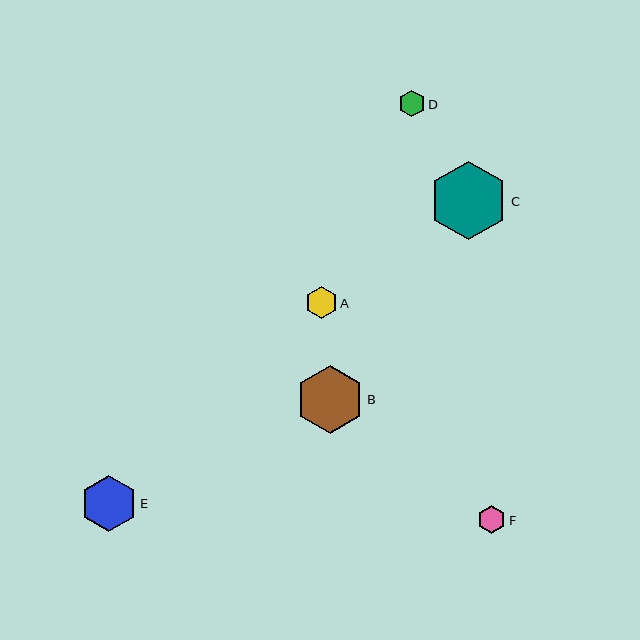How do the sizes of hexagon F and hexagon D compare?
Hexagon F and hexagon D are approximately the same size.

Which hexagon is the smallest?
Hexagon D is the smallest with a size of approximately 27 pixels.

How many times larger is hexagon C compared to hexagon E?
Hexagon C is approximately 1.4 times the size of hexagon E.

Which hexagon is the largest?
Hexagon C is the largest with a size of approximately 79 pixels.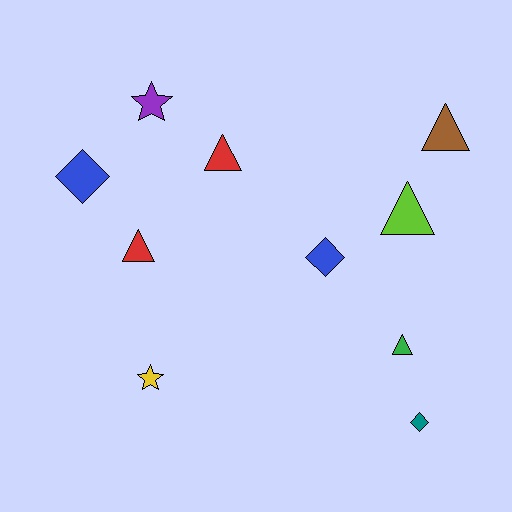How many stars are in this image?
There are 2 stars.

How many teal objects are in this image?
There is 1 teal object.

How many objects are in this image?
There are 10 objects.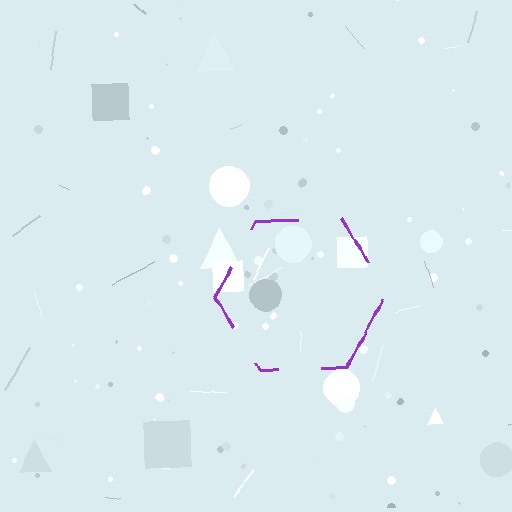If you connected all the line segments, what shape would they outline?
They would outline a hexagon.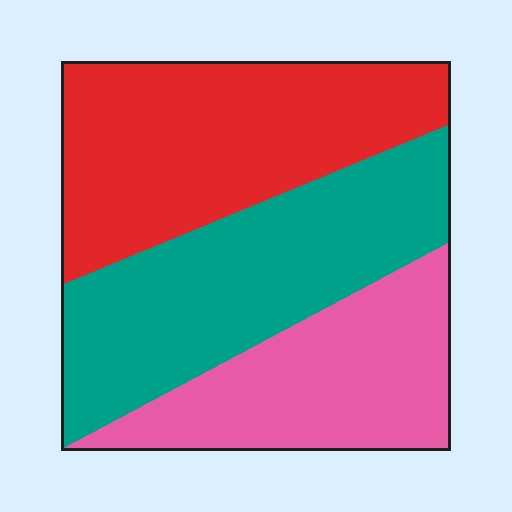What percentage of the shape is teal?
Teal takes up between a third and a half of the shape.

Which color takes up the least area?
Pink, at roughly 25%.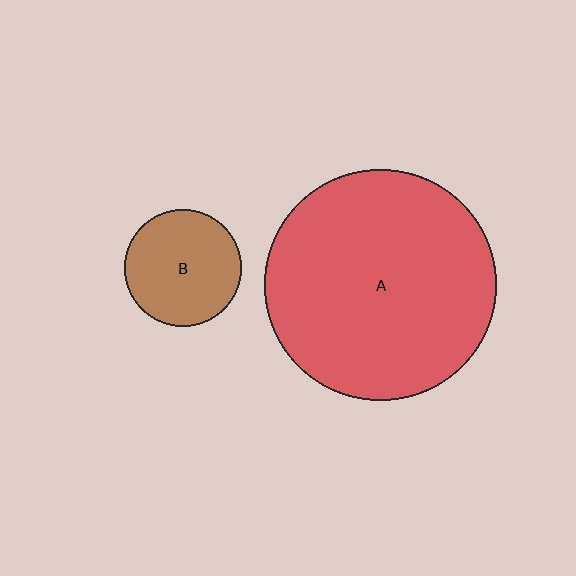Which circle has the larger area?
Circle A (red).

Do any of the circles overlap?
No, none of the circles overlap.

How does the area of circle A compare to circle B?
Approximately 3.9 times.